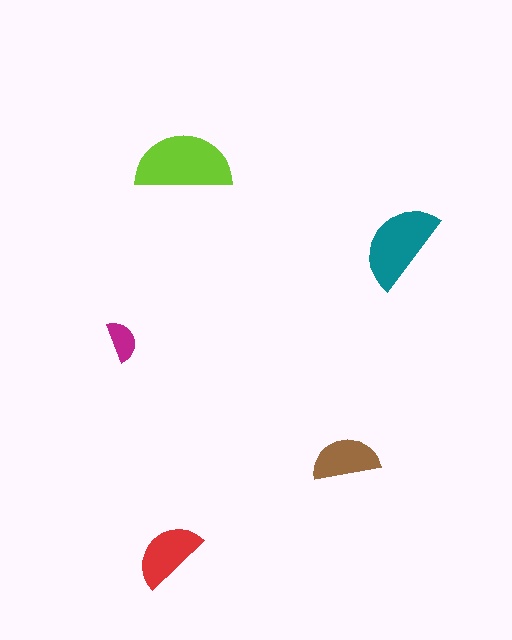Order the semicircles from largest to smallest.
the lime one, the teal one, the red one, the brown one, the magenta one.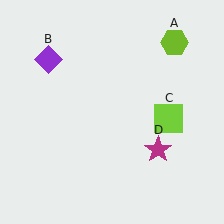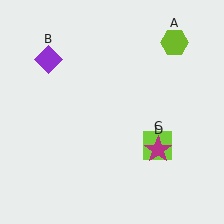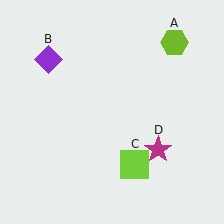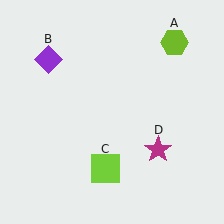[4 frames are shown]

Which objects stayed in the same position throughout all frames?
Lime hexagon (object A) and purple diamond (object B) and magenta star (object D) remained stationary.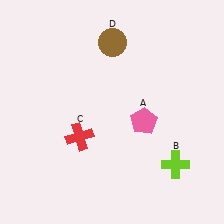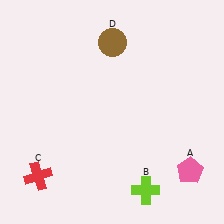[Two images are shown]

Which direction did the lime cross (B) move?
The lime cross (B) moved left.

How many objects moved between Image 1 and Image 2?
3 objects moved between the two images.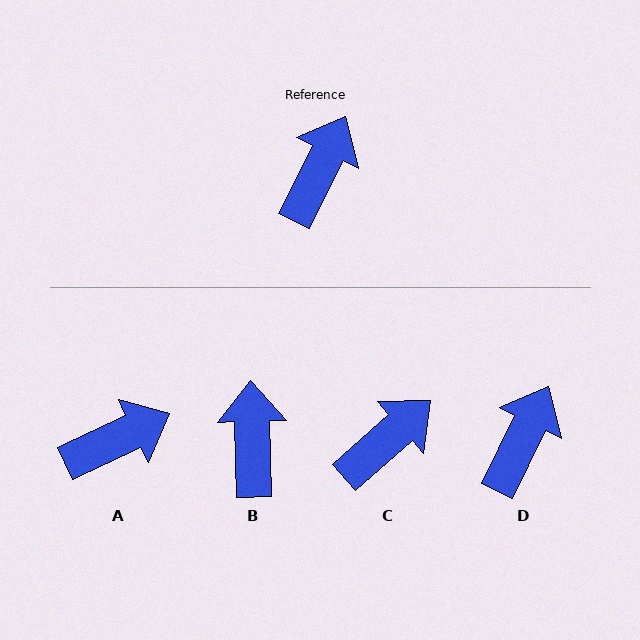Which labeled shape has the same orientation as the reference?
D.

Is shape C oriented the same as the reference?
No, it is off by about 22 degrees.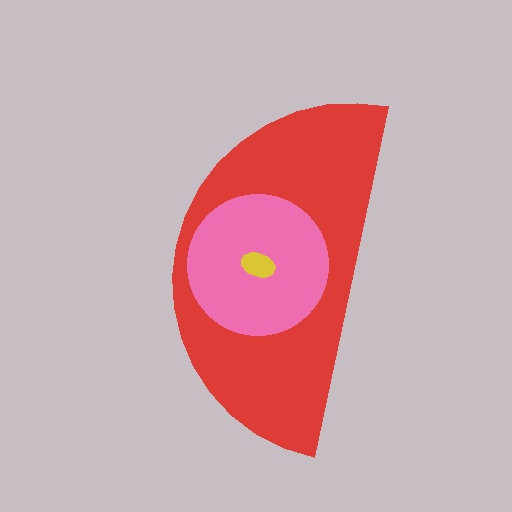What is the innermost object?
The yellow ellipse.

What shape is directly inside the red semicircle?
The pink circle.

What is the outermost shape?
The red semicircle.